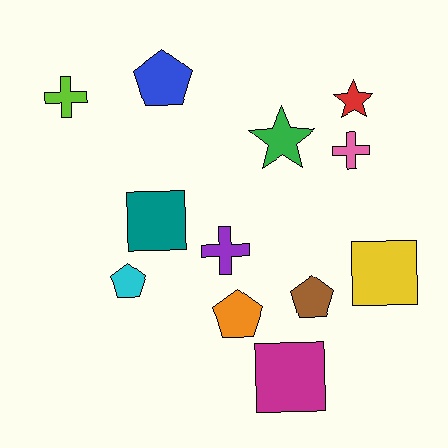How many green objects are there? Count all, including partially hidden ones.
There is 1 green object.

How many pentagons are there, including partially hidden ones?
There are 4 pentagons.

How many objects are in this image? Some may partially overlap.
There are 12 objects.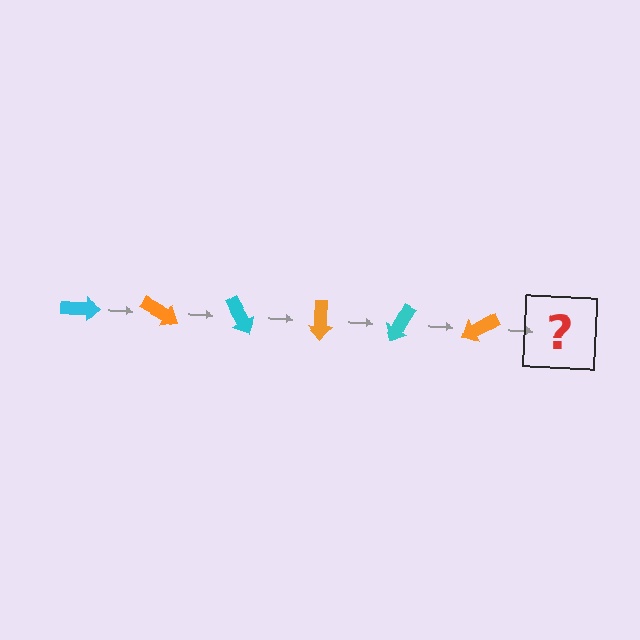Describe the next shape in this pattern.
It should be a cyan arrow, rotated 180 degrees from the start.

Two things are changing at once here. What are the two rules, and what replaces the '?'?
The two rules are that it rotates 30 degrees each step and the color cycles through cyan and orange. The '?' should be a cyan arrow, rotated 180 degrees from the start.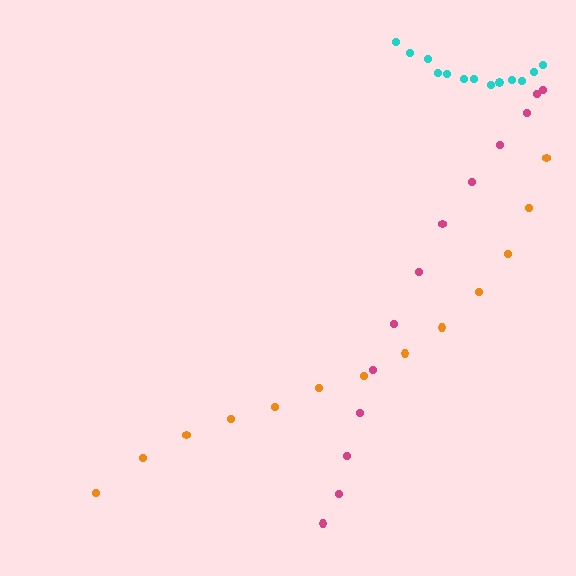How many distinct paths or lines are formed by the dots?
There are 3 distinct paths.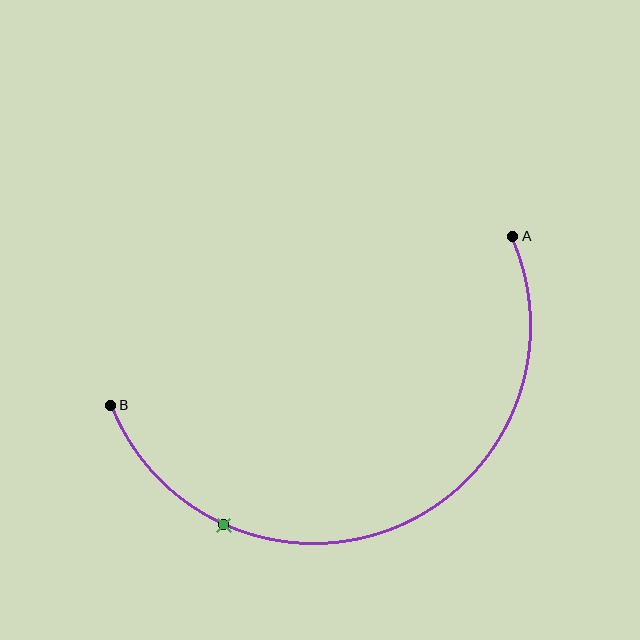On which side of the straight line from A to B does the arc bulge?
The arc bulges below the straight line connecting A and B.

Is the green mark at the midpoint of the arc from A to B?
No. The green mark lies on the arc but is closer to endpoint B. The arc midpoint would be at the point on the curve equidistant along the arc from both A and B.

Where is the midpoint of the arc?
The arc midpoint is the point on the curve farthest from the straight line joining A and B. It sits below that line.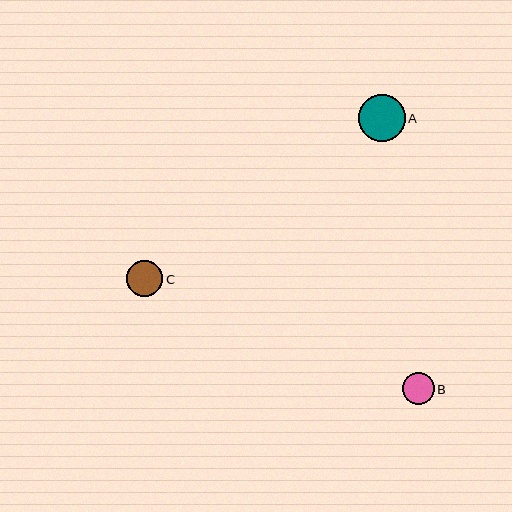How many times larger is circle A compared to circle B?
Circle A is approximately 1.5 times the size of circle B.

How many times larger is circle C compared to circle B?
Circle C is approximately 1.1 times the size of circle B.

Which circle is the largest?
Circle A is the largest with a size of approximately 47 pixels.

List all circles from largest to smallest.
From largest to smallest: A, C, B.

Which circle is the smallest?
Circle B is the smallest with a size of approximately 32 pixels.